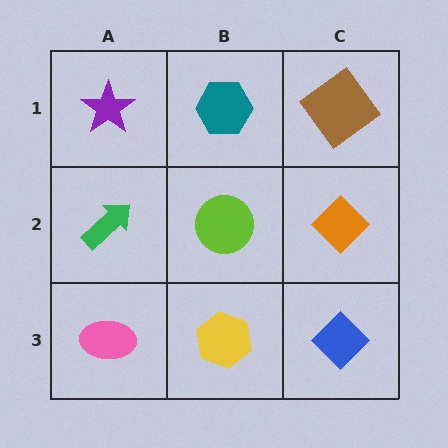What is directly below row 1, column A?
A green arrow.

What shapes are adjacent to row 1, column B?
A lime circle (row 2, column B), a purple star (row 1, column A), a brown diamond (row 1, column C).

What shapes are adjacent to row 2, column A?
A purple star (row 1, column A), a pink ellipse (row 3, column A), a lime circle (row 2, column B).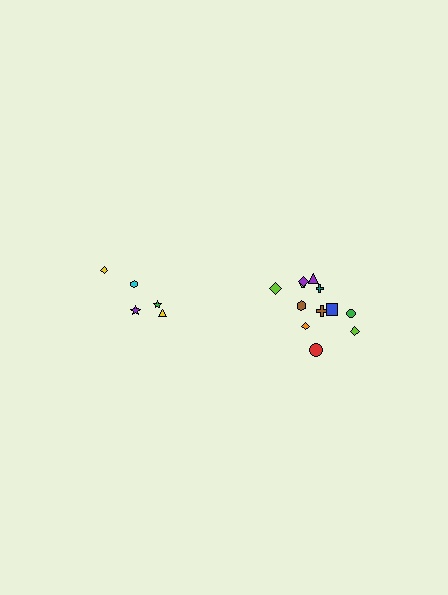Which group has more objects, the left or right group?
The right group.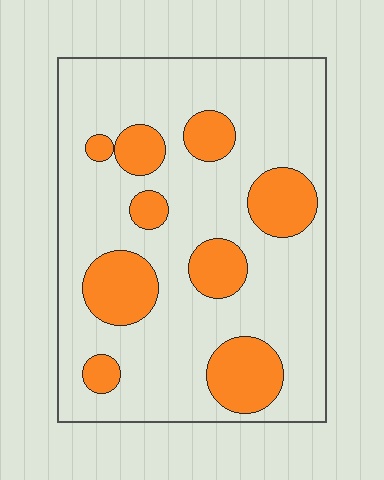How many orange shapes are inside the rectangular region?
9.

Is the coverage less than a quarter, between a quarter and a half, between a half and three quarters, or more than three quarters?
Less than a quarter.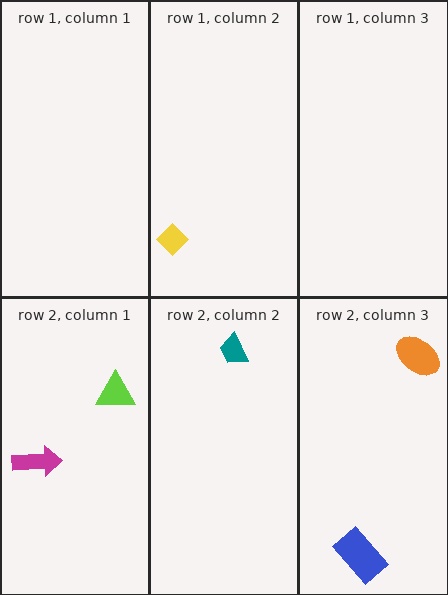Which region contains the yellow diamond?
The row 1, column 2 region.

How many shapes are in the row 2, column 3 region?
2.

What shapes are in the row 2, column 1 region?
The lime triangle, the magenta arrow.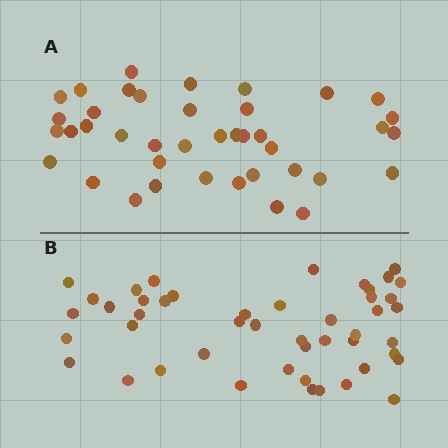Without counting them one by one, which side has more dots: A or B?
Region B (the bottom region) has more dots.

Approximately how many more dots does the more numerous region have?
Region B has roughly 8 or so more dots than region A.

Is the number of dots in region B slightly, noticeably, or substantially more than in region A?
Region B has only slightly more — the two regions are fairly close. The ratio is roughly 1.2 to 1.